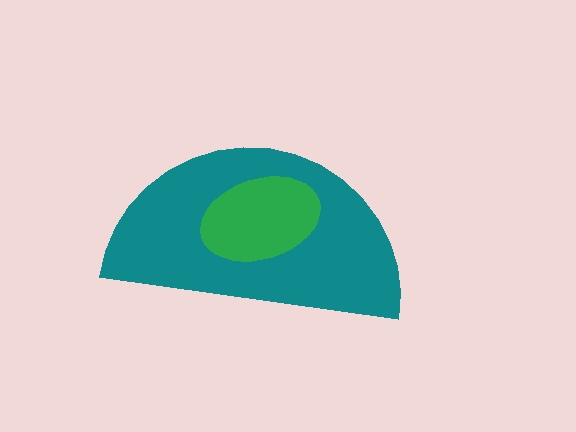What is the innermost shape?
The green ellipse.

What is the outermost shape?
The teal semicircle.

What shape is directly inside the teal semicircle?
The green ellipse.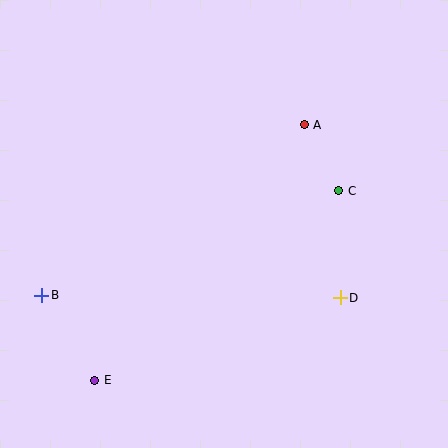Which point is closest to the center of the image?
Point C at (339, 191) is closest to the center.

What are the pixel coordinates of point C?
Point C is at (339, 191).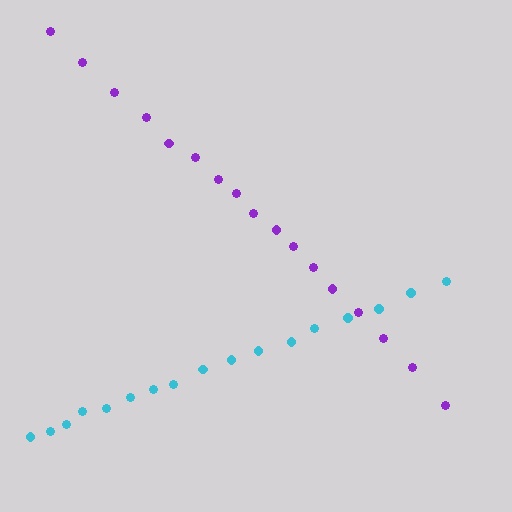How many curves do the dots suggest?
There are 2 distinct paths.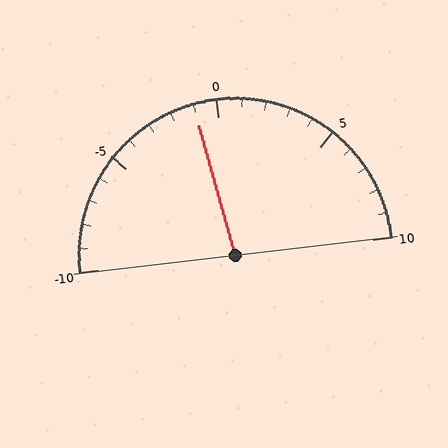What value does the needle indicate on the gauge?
The needle indicates approximately -1.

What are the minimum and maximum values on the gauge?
The gauge ranges from -10 to 10.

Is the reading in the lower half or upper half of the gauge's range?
The reading is in the lower half of the range (-10 to 10).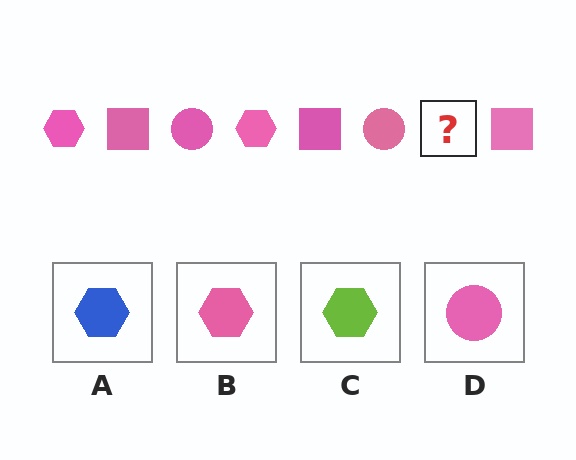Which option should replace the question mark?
Option B.